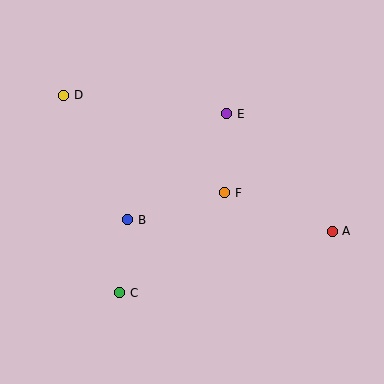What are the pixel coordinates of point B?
Point B is at (128, 220).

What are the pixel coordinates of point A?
Point A is at (332, 231).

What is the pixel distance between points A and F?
The distance between A and F is 114 pixels.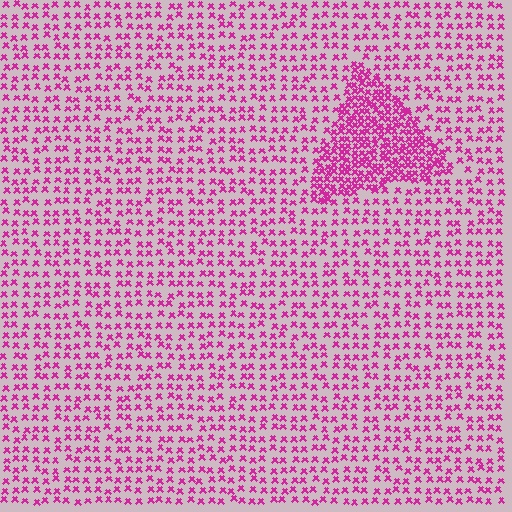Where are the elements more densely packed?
The elements are more densely packed inside the triangle boundary.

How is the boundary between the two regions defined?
The boundary is defined by a change in element density (approximately 2.3x ratio). All elements are the same color, size, and shape.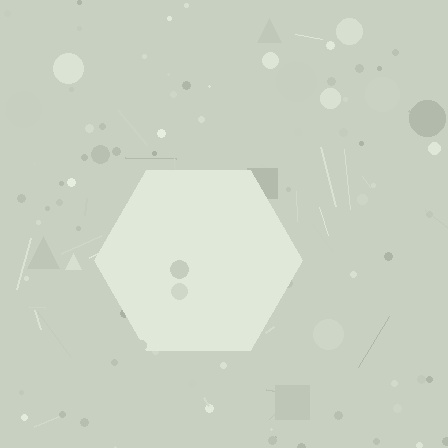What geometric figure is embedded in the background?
A hexagon is embedded in the background.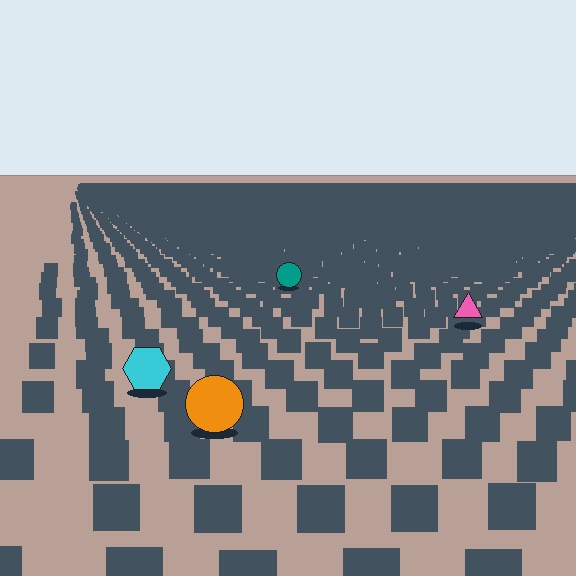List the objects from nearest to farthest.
From nearest to farthest: the orange circle, the cyan hexagon, the pink triangle, the teal circle.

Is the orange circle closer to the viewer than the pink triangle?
Yes. The orange circle is closer — you can tell from the texture gradient: the ground texture is coarser near it.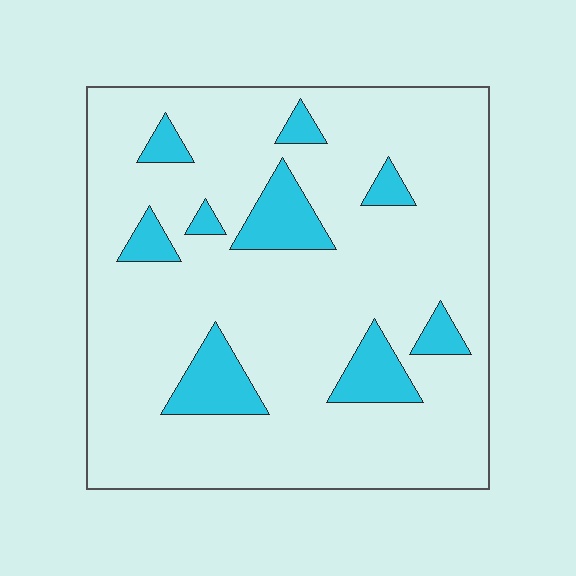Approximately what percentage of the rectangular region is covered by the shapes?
Approximately 15%.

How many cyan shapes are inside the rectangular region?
9.